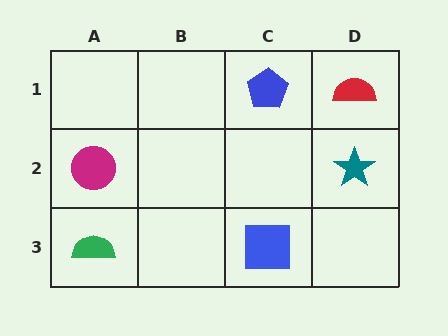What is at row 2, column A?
A magenta circle.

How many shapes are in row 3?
2 shapes.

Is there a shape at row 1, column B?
No, that cell is empty.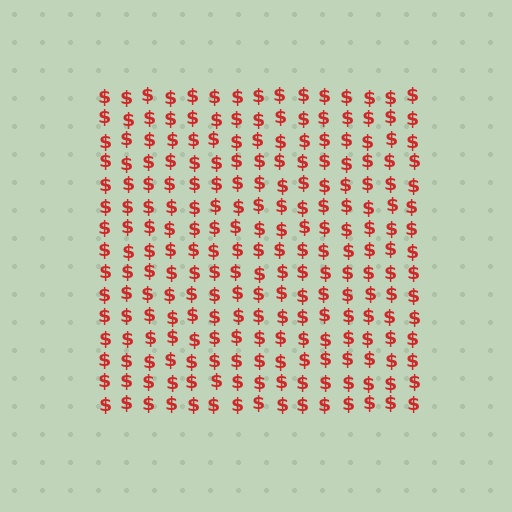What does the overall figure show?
The overall figure shows a square.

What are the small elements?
The small elements are dollar signs.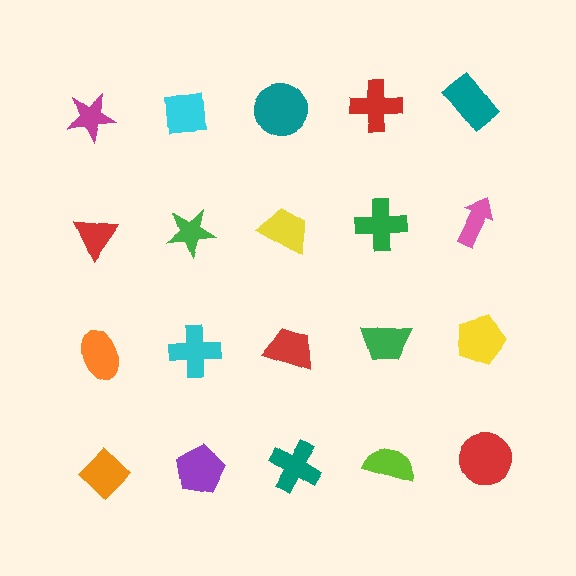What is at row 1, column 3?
A teal circle.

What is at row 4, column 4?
A lime semicircle.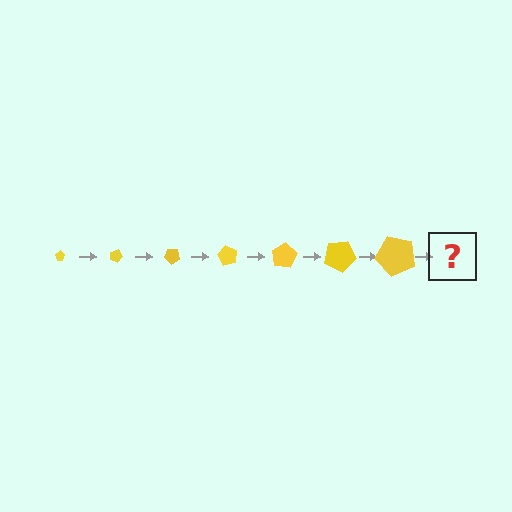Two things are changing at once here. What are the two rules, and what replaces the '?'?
The two rules are that the pentagon grows larger each step and it rotates 20 degrees each step. The '?' should be a pentagon, larger than the previous one and rotated 140 degrees from the start.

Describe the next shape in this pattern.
It should be a pentagon, larger than the previous one and rotated 140 degrees from the start.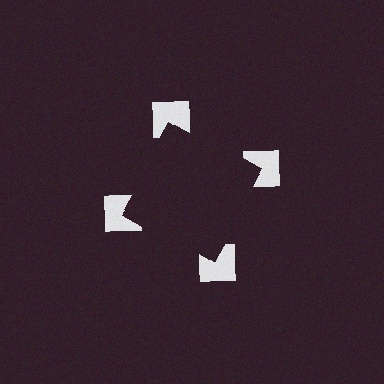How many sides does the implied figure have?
4 sides.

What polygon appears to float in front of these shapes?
An illusory square — its edges are inferred from the aligned wedge cuts in the notched squares, not physically drawn.